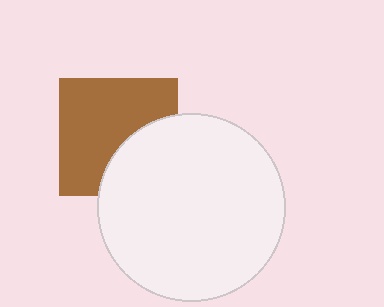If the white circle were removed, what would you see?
You would see the complete brown square.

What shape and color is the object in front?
The object in front is a white circle.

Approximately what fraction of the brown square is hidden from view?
Roughly 34% of the brown square is hidden behind the white circle.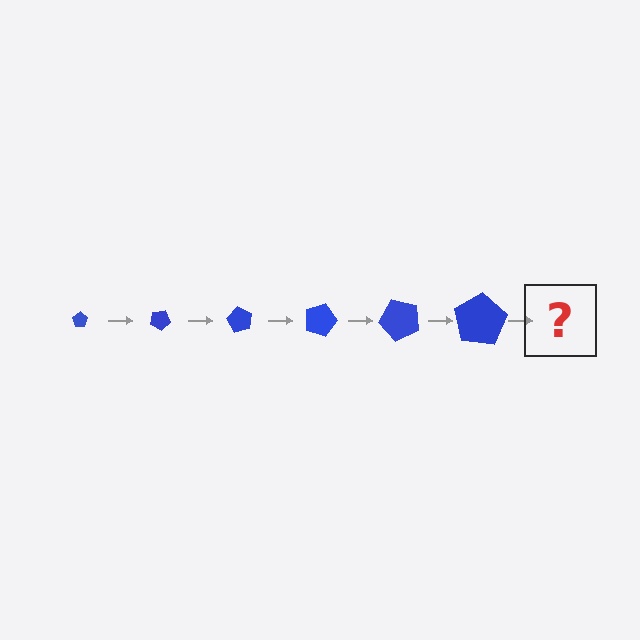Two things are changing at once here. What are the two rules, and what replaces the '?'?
The two rules are that the pentagon grows larger each step and it rotates 30 degrees each step. The '?' should be a pentagon, larger than the previous one and rotated 180 degrees from the start.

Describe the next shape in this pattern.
It should be a pentagon, larger than the previous one and rotated 180 degrees from the start.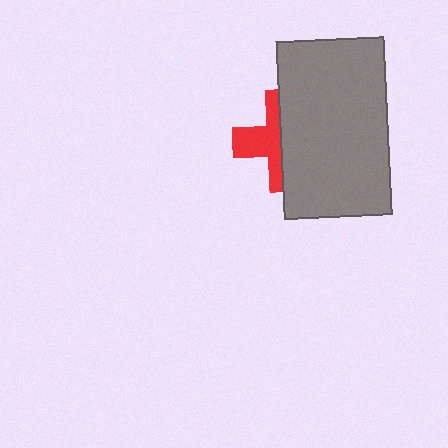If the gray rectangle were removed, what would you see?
You would see the complete red cross.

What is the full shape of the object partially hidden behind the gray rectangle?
The partially hidden object is a red cross.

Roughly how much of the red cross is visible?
A small part of it is visible (roughly 43%).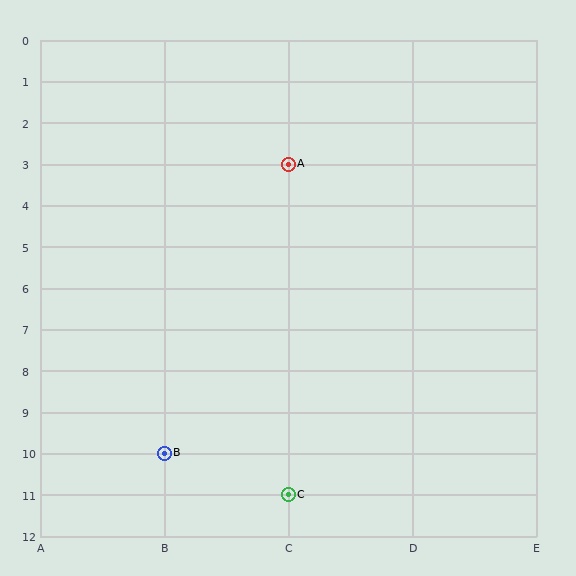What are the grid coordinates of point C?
Point C is at grid coordinates (C, 11).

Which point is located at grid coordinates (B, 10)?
Point B is at (B, 10).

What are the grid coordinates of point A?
Point A is at grid coordinates (C, 3).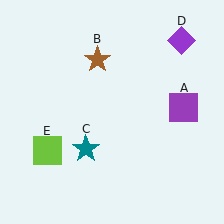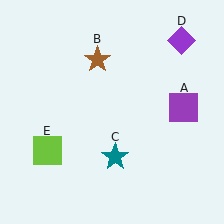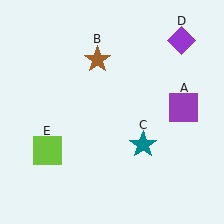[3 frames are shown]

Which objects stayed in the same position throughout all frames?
Purple square (object A) and brown star (object B) and purple diamond (object D) and lime square (object E) remained stationary.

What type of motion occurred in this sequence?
The teal star (object C) rotated counterclockwise around the center of the scene.